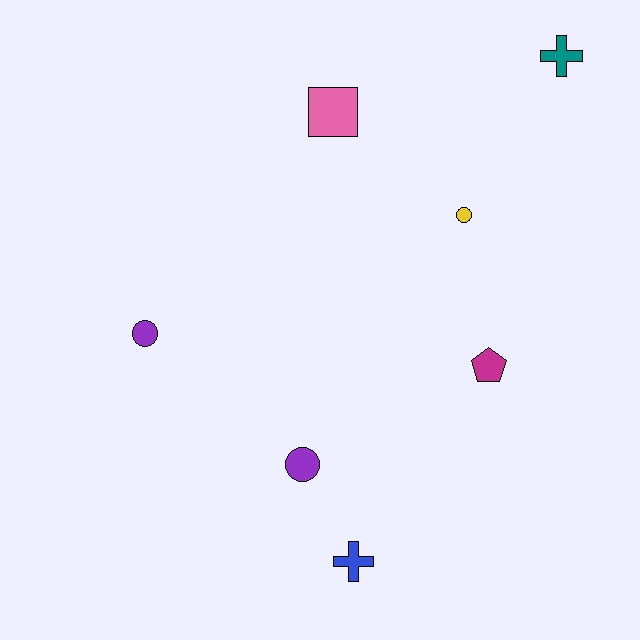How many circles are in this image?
There are 3 circles.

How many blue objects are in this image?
There is 1 blue object.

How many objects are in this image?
There are 7 objects.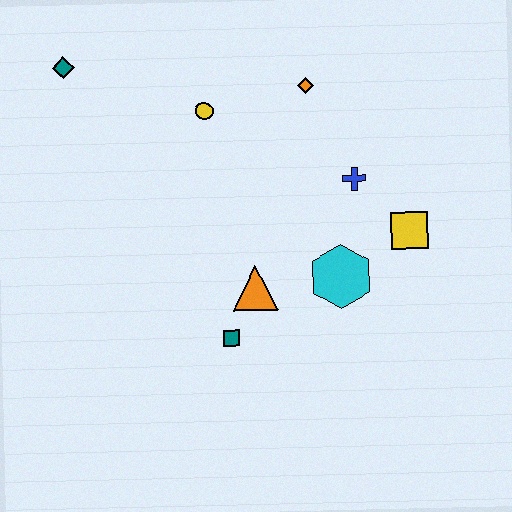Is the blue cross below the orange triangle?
No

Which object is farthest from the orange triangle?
The teal diamond is farthest from the orange triangle.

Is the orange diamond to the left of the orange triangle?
No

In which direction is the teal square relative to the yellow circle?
The teal square is below the yellow circle.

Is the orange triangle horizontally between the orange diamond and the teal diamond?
Yes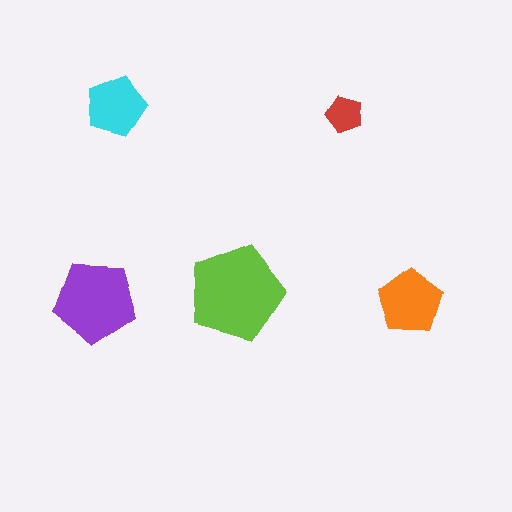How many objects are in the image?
There are 5 objects in the image.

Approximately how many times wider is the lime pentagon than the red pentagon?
About 2.5 times wider.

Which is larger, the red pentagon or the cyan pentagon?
The cyan one.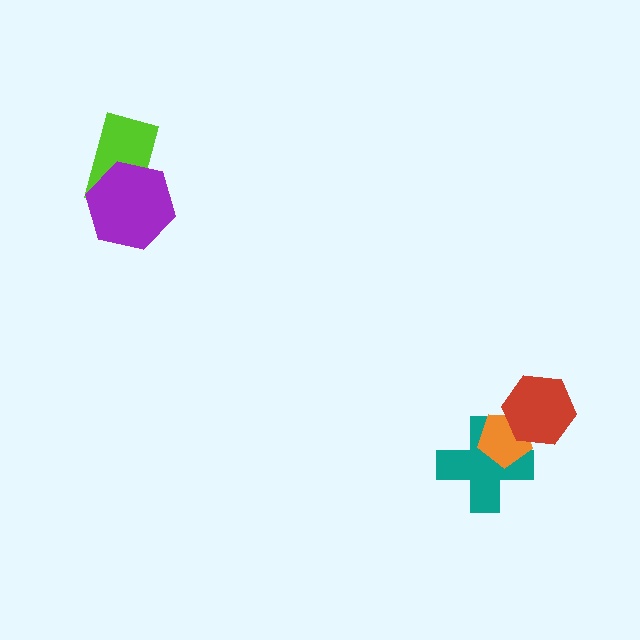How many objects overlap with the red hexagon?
2 objects overlap with the red hexagon.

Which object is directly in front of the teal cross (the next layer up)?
The orange pentagon is directly in front of the teal cross.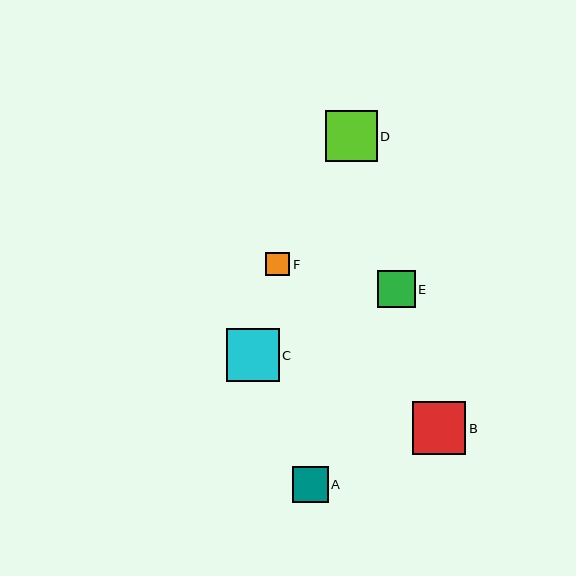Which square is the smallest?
Square F is the smallest with a size of approximately 24 pixels.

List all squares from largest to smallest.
From largest to smallest: B, C, D, E, A, F.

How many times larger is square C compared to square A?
Square C is approximately 1.5 times the size of square A.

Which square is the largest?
Square B is the largest with a size of approximately 53 pixels.